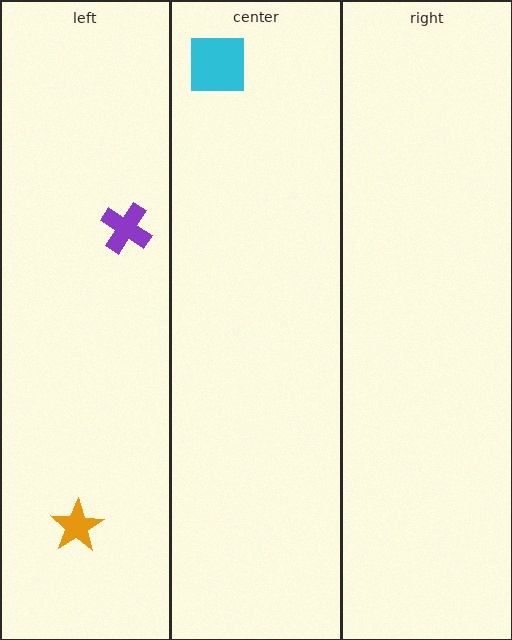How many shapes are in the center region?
1.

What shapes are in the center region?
The cyan square.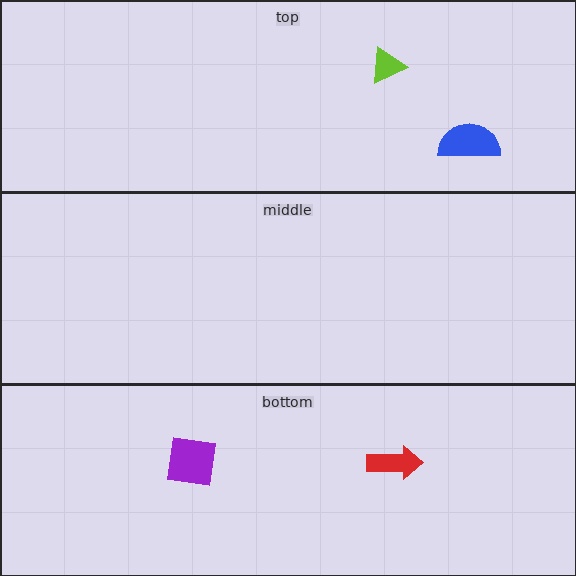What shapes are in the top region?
The lime triangle, the blue semicircle.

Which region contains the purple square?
The bottom region.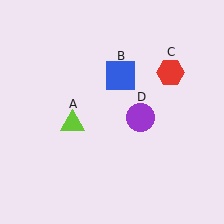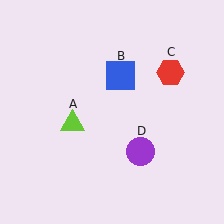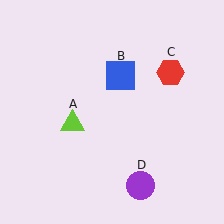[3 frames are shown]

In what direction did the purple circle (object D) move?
The purple circle (object D) moved down.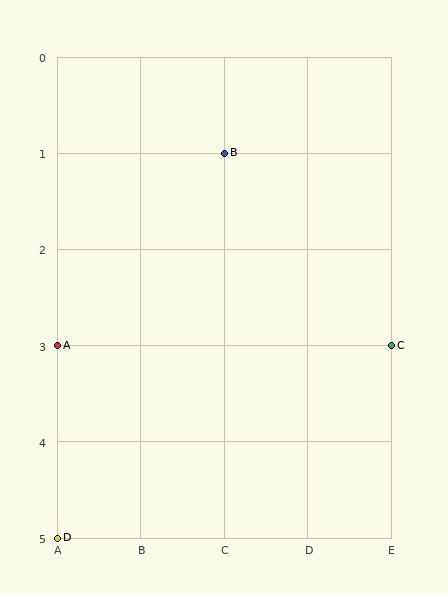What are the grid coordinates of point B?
Point B is at grid coordinates (C, 1).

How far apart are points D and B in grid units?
Points D and B are 2 columns and 4 rows apart (about 4.5 grid units diagonally).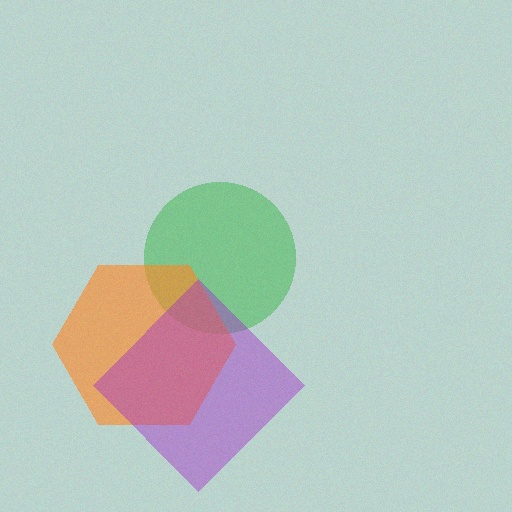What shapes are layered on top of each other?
The layered shapes are: a green circle, an orange hexagon, a purple diamond.